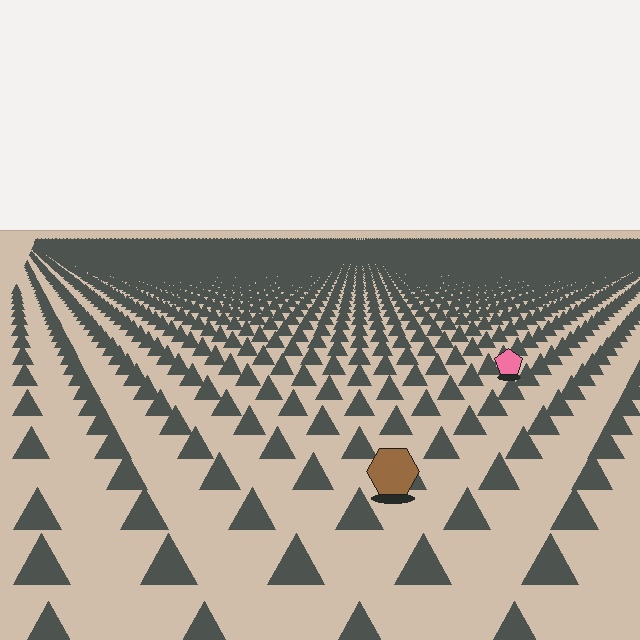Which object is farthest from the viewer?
The pink pentagon is farthest from the viewer. It appears smaller and the ground texture around it is denser.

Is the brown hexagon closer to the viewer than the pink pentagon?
Yes. The brown hexagon is closer — you can tell from the texture gradient: the ground texture is coarser near it.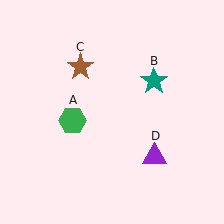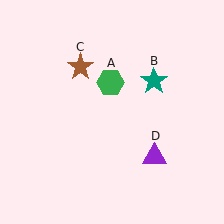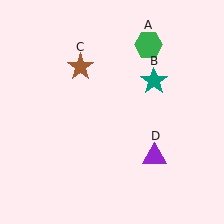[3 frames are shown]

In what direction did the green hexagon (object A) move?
The green hexagon (object A) moved up and to the right.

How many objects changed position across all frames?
1 object changed position: green hexagon (object A).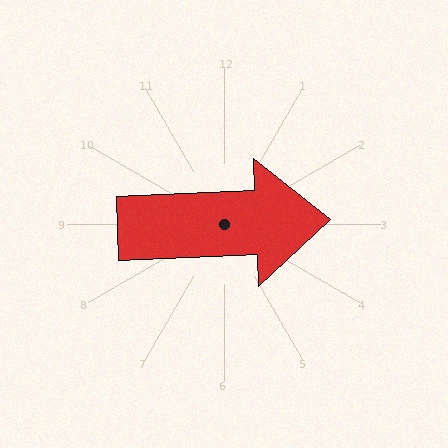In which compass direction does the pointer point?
East.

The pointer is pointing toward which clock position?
Roughly 3 o'clock.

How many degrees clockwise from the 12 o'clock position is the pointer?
Approximately 88 degrees.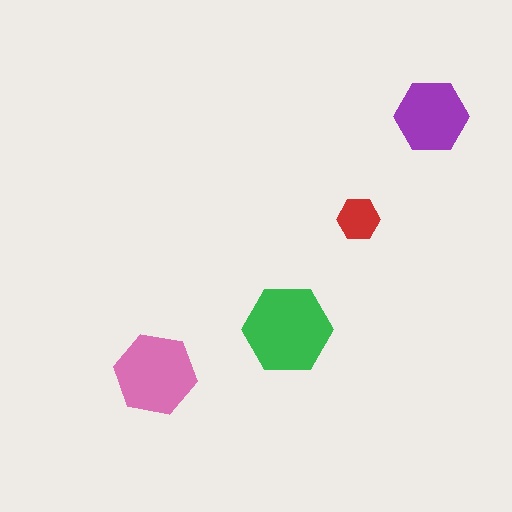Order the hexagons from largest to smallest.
the green one, the pink one, the purple one, the red one.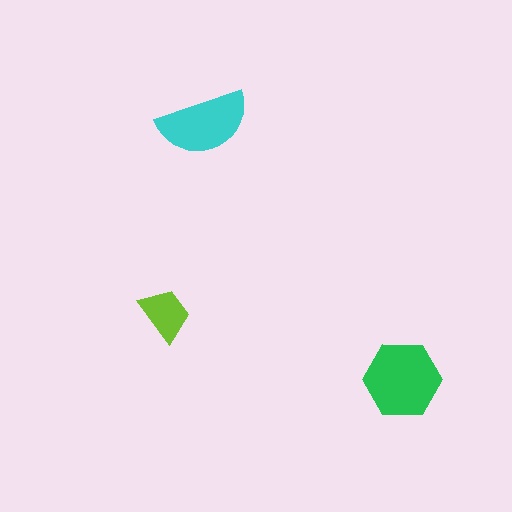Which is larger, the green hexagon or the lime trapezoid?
The green hexagon.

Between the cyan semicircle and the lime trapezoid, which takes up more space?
The cyan semicircle.